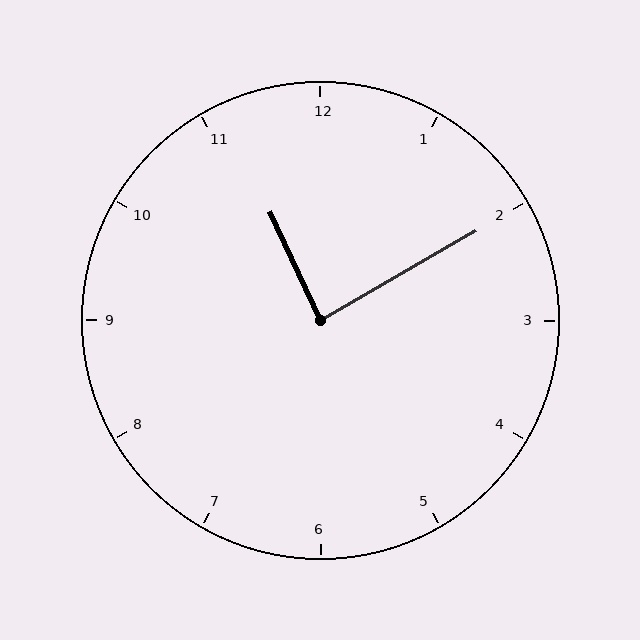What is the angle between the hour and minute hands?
Approximately 85 degrees.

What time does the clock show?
11:10.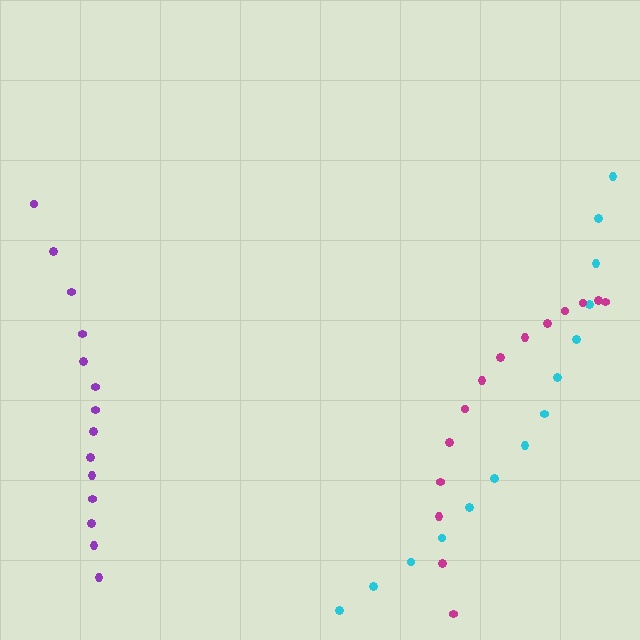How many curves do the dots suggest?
There are 3 distinct paths.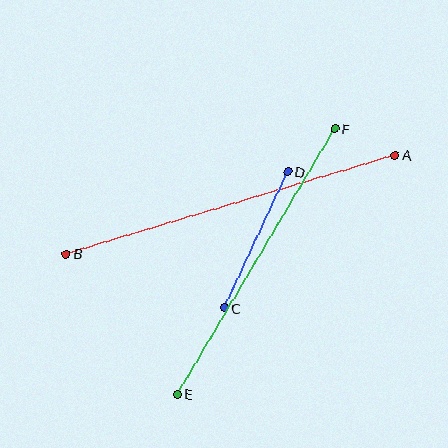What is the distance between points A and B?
The distance is approximately 344 pixels.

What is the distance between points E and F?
The distance is approximately 309 pixels.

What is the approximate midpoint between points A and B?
The midpoint is at approximately (231, 205) pixels.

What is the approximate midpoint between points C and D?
The midpoint is at approximately (256, 240) pixels.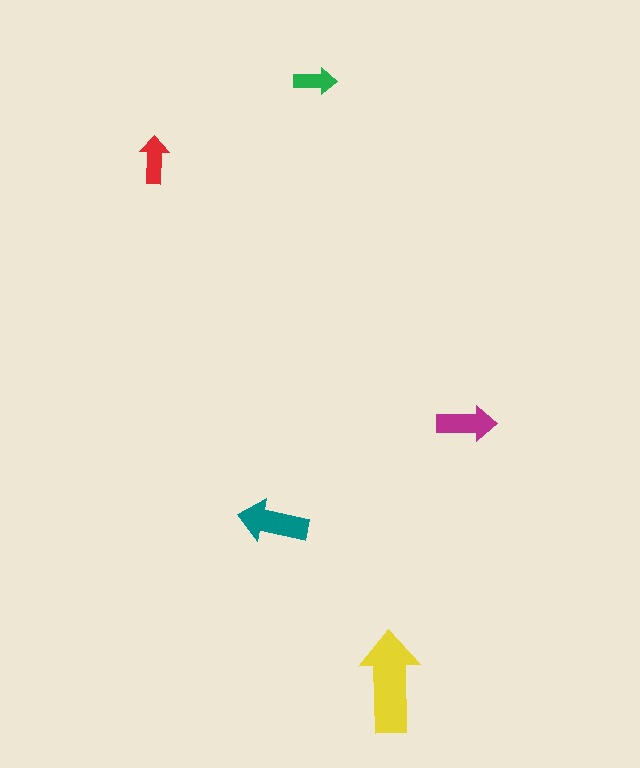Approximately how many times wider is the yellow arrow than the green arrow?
About 2.5 times wider.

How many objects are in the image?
There are 5 objects in the image.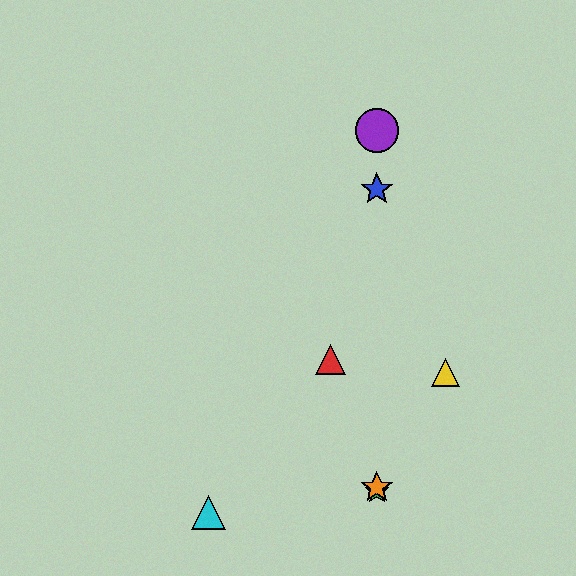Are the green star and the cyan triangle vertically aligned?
No, the green star is at x≈377 and the cyan triangle is at x≈208.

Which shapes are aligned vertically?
The blue star, the green star, the purple circle, the orange star are aligned vertically.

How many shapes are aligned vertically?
4 shapes (the blue star, the green star, the purple circle, the orange star) are aligned vertically.